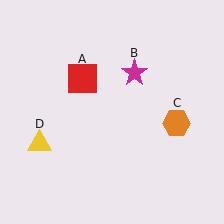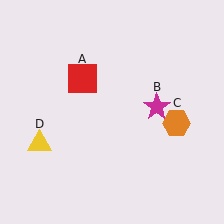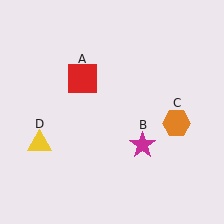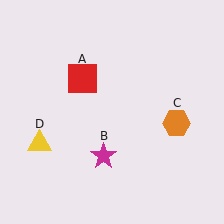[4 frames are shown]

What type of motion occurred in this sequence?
The magenta star (object B) rotated clockwise around the center of the scene.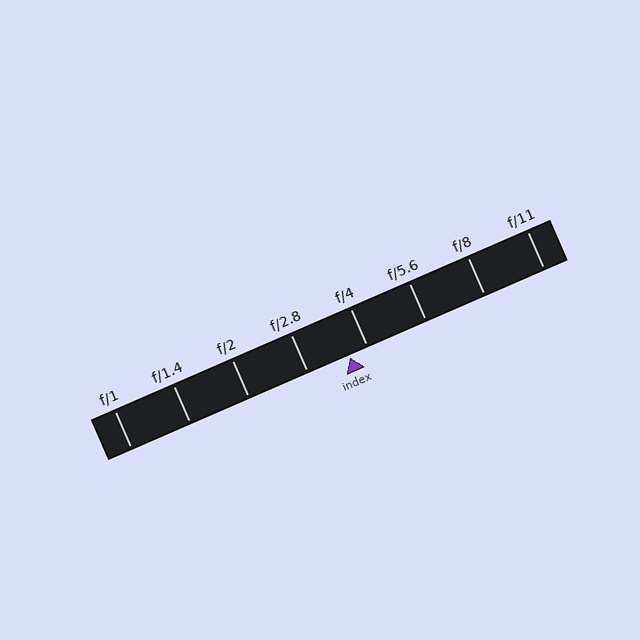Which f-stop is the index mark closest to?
The index mark is closest to f/4.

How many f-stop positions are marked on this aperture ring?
There are 8 f-stop positions marked.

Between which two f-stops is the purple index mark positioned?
The index mark is between f/2.8 and f/4.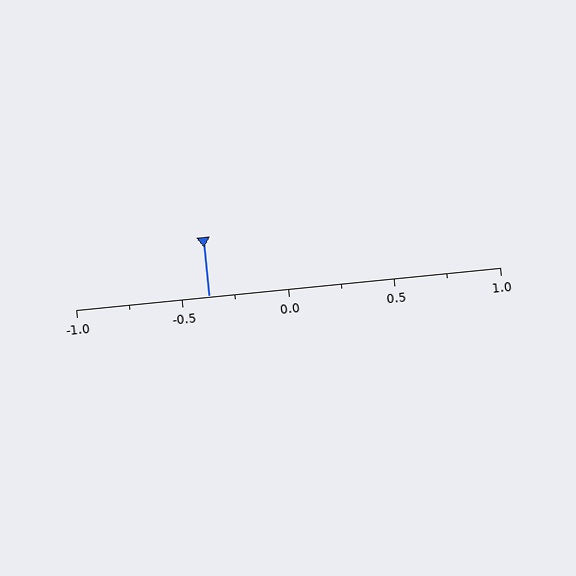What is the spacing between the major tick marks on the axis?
The major ticks are spaced 0.5 apart.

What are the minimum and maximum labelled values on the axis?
The axis runs from -1.0 to 1.0.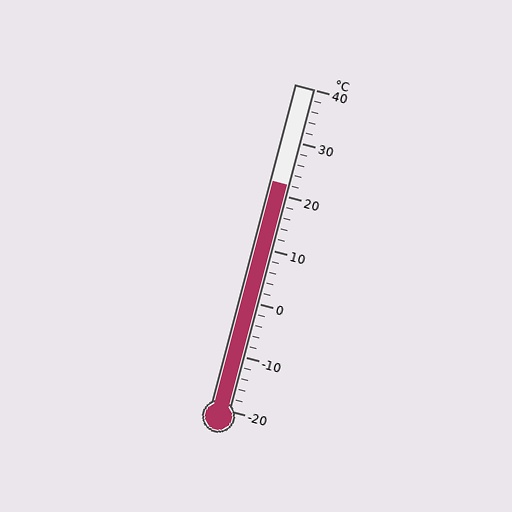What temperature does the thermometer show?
The thermometer shows approximately 22°C.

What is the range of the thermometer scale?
The thermometer scale ranges from -20°C to 40°C.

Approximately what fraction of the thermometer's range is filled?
The thermometer is filled to approximately 70% of its range.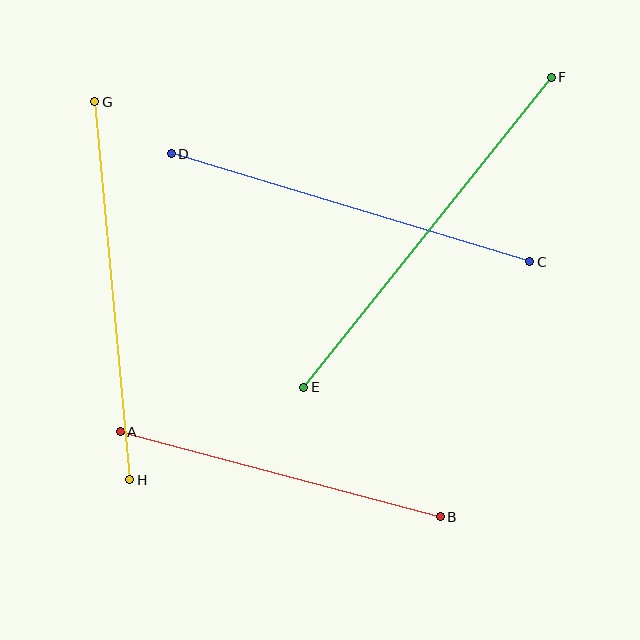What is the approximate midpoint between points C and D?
The midpoint is at approximately (351, 208) pixels.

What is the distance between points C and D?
The distance is approximately 374 pixels.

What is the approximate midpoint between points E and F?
The midpoint is at approximately (427, 232) pixels.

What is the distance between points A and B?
The distance is approximately 331 pixels.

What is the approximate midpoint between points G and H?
The midpoint is at approximately (112, 291) pixels.